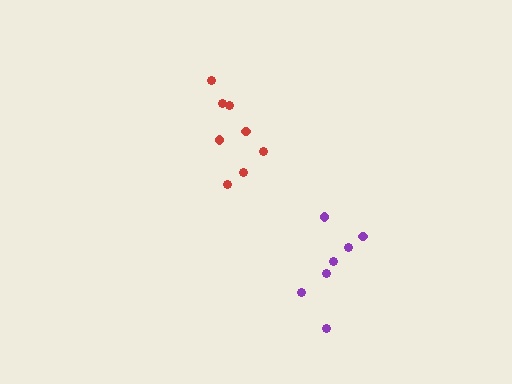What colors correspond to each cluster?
The clusters are colored: purple, red.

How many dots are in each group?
Group 1: 7 dots, Group 2: 8 dots (15 total).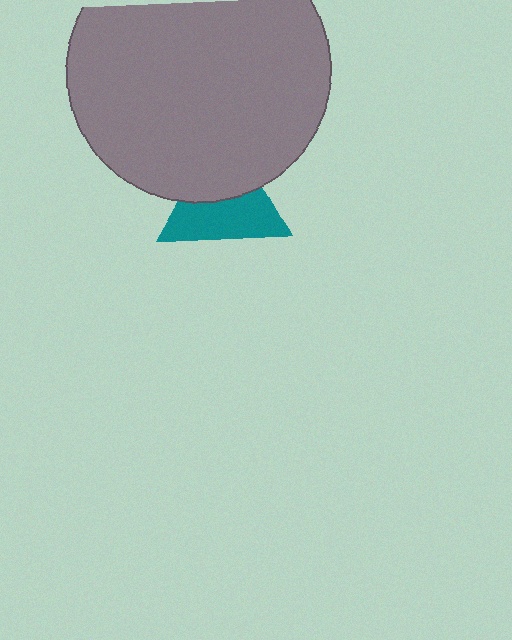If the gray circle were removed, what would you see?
You would see the complete teal triangle.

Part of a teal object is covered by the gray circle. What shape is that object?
It is a triangle.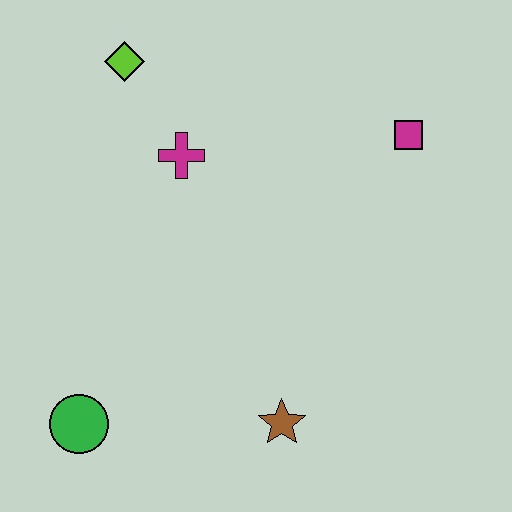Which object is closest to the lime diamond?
The magenta cross is closest to the lime diamond.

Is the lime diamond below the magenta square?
No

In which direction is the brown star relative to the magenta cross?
The brown star is below the magenta cross.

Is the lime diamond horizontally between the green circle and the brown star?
Yes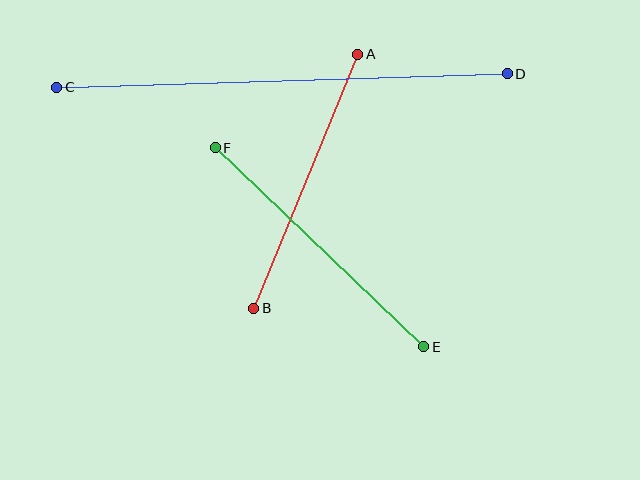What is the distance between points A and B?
The distance is approximately 274 pixels.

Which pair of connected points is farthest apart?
Points C and D are farthest apart.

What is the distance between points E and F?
The distance is approximately 288 pixels.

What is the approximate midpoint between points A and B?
The midpoint is at approximately (306, 181) pixels.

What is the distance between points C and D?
The distance is approximately 451 pixels.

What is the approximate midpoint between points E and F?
The midpoint is at approximately (319, 247) pixels.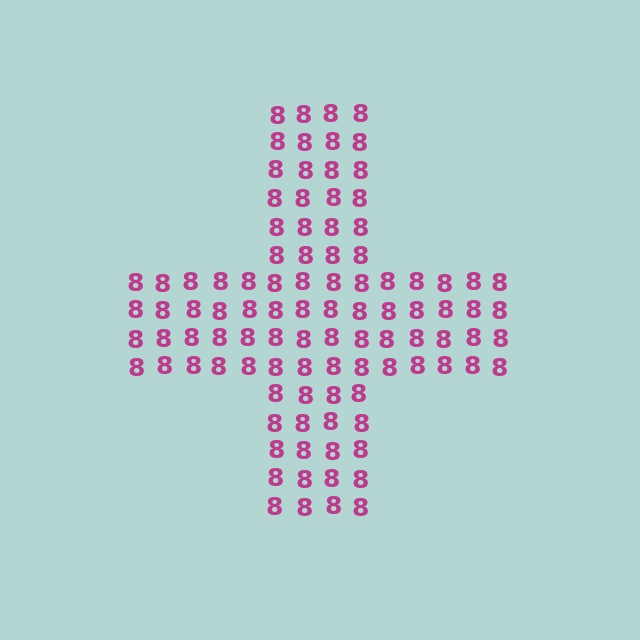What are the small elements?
The small elements are digit 8's.